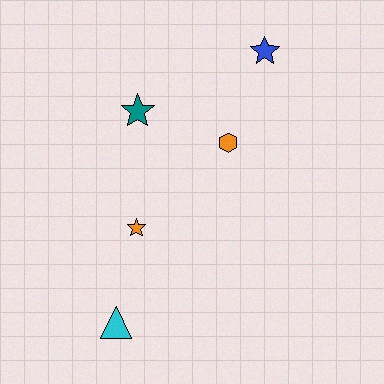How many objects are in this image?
There are 5 objects.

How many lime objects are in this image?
There are no lime objects.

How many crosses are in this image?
There are no crosses.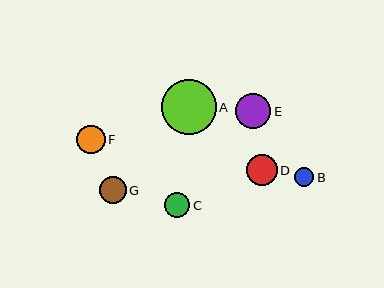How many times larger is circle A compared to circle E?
Circle A is approximately 1.5 times the size of circle E.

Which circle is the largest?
Circle A is the largest with a size of approximately 54 pixels.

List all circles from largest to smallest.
From largest to smallest: A, E, D, F, G, C, B.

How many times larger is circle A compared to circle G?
Circle A is approximately 2.0 times the size of circle G.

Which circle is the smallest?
Circle B is the smallest with a size of approximately 19 pixels.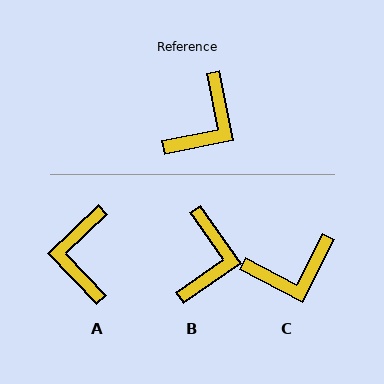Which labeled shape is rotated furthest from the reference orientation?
A, about 147 degrees away.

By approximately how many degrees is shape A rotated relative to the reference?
Approximately 147 degrees clockwise.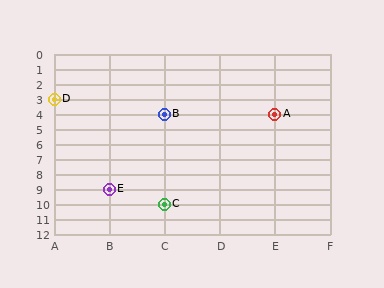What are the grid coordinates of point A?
Point A is at grid coordinates (E, 4).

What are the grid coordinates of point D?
Point D is at grid coordinates (A, 3).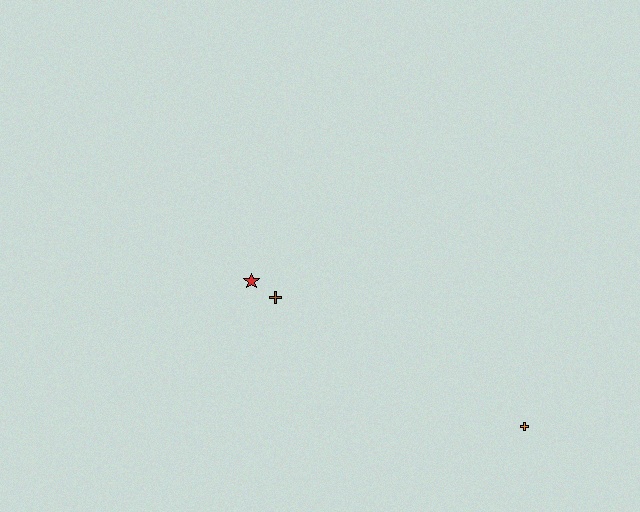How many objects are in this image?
There are 3 objects.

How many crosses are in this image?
There are 2 crosses.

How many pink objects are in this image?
There are no pink objects.